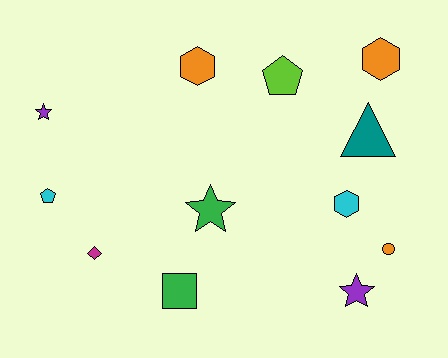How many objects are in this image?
There are 12 objects.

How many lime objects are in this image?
There is 1 lime object.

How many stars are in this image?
There are 3 stars.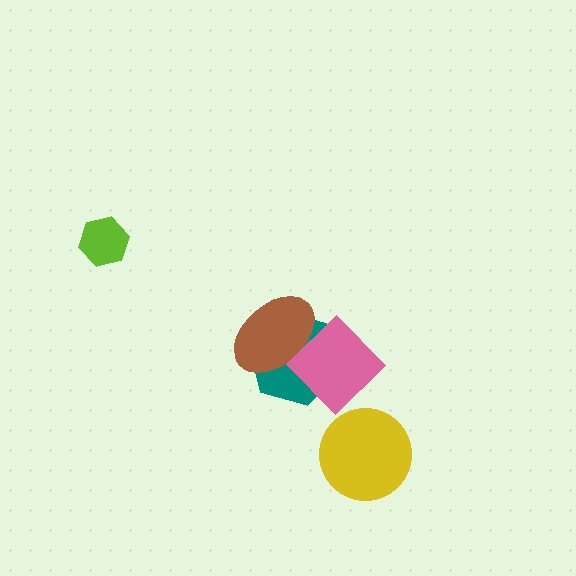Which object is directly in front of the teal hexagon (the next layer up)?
The brown ellipse is directly in front of the teal hexagon.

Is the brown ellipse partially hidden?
Yes, it is partially covered by another shape.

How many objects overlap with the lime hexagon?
0 objects overlap with the lime hexagon.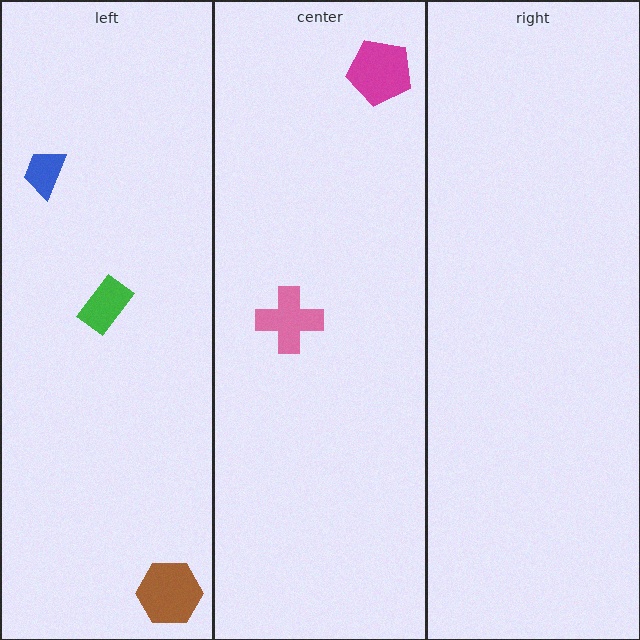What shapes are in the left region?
The blue trapezoid, the brown hexagon, the green rectangle.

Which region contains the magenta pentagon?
The center region.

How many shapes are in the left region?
3.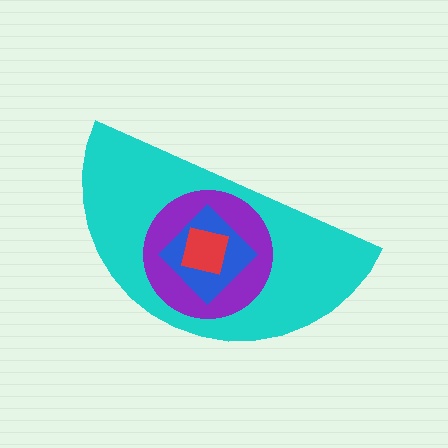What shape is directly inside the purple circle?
The blue diamond.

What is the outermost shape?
The cyan semicircle.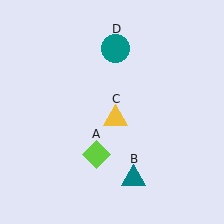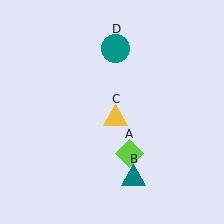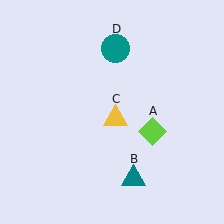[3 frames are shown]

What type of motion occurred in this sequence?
The lime diamond (object A) rotated counterclockwise around the center of the scene.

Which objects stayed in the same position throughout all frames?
Teal triangle (object B) and yellow triangle (object C) and teal circle (object D) remained stationary.